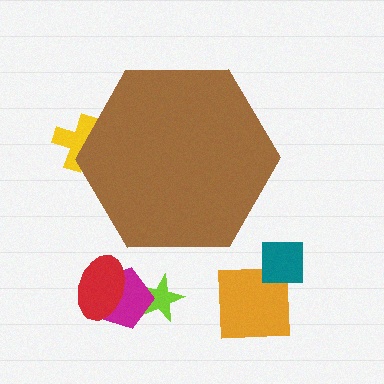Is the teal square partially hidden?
No, the teal square is fully visible.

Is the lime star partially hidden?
No, the lime star is fully visible.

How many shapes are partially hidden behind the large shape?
1 shape is partially hidden.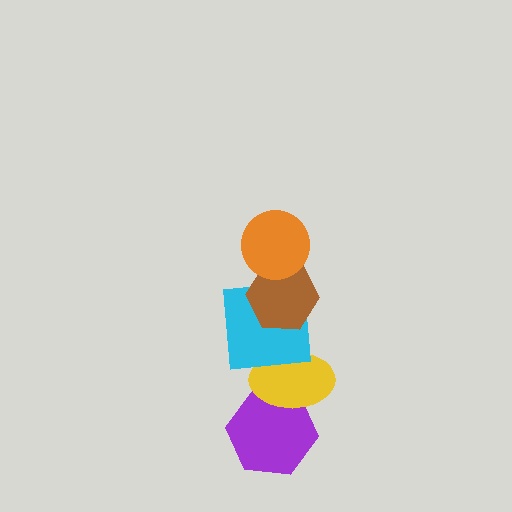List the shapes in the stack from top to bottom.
From top to bottom: the orange circle, the brown hexagon, the cyan square, the yellow ellipse, the purple hexagon.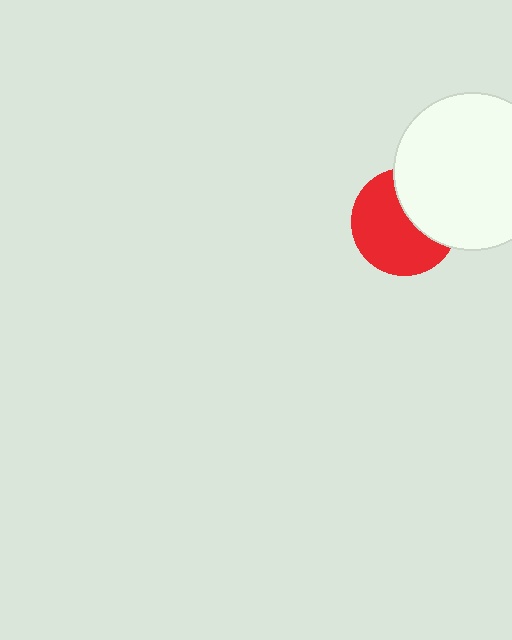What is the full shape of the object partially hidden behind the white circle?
The partially hidden object is a red circle.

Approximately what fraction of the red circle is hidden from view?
Roughly 37% of the red circle is hidden behind the white circle.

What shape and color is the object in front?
The object in front is a white circle.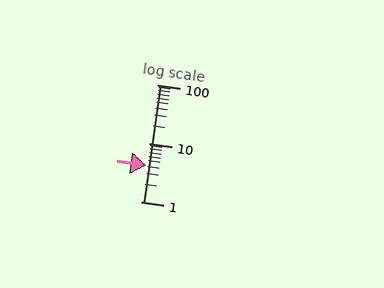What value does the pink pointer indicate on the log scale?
The pointer indicates approximately 4.2.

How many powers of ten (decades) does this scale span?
The scale spans 2 decades, from 1 to 100.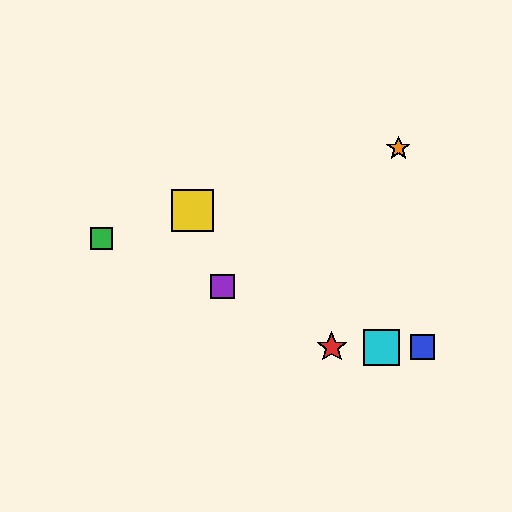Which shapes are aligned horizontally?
The red star, the blue square, the cyan square are aligned horizontally.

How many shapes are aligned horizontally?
3 shapes (the red star, the blue square, the cyan square) are aligned horizontally.